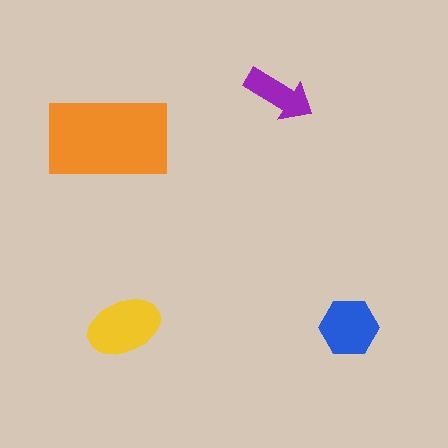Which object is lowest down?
The blue hexagon is bottommost.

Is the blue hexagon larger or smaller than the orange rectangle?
Smaller.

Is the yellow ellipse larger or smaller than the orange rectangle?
Smaller.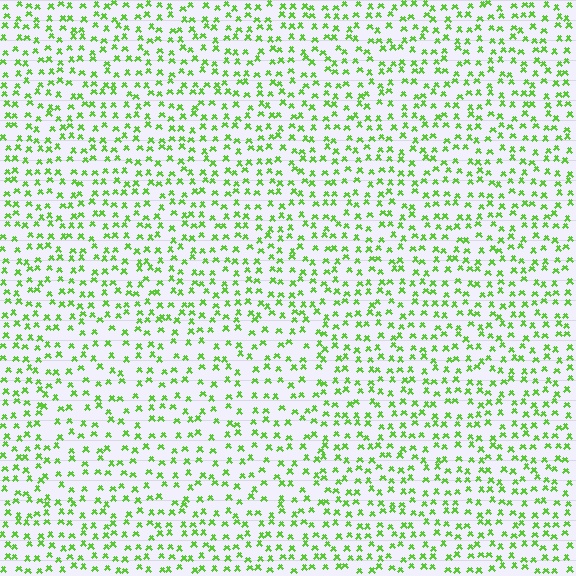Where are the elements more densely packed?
The elements are more densely packed outside the rectangle boundary.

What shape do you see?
I see a rectangle.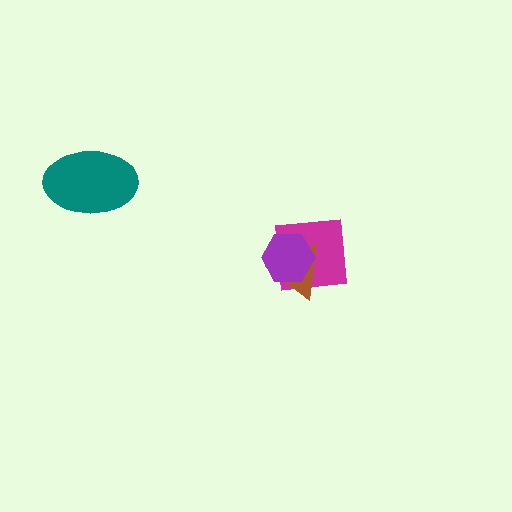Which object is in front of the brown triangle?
The purple hexagon is in front of the brown triangle.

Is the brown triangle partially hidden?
Yes, it is partially covered by another shape.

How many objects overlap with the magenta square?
2 objects overlap with the magenta square.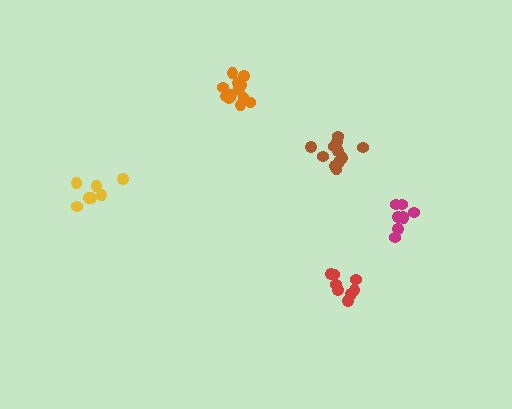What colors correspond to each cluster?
The clusters are colored: orange, magenta, red, yellow, brown.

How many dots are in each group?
Group 1: 13 dots, Group 2: 8 dots, Group 3: 8 dots, Group 4: 7 dots, Group 5: 12 dots (48 total).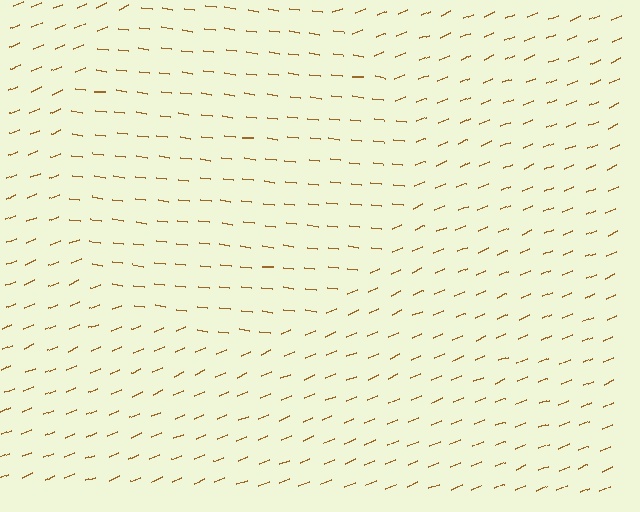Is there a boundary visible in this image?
Yes, there is a texture boundary formed by a change in line orientation.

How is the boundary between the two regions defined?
The boundary is defined purely by a change in line orientation (approximately 31 degrees difference). All lines are the same color and thickness.